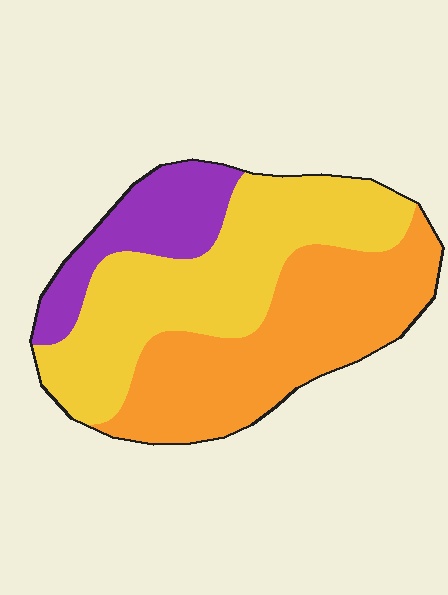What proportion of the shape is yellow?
Yellow takes up about two fifths (2/5) of the shape.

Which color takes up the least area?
Purple, at roughly 15%.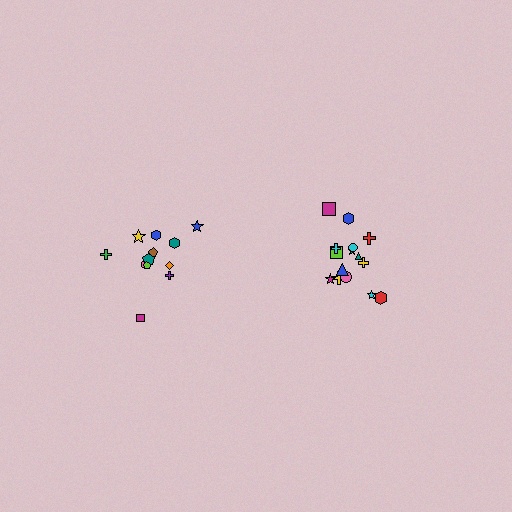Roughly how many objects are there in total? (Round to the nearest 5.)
Roughly 25 objects in total.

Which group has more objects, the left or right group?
The right group.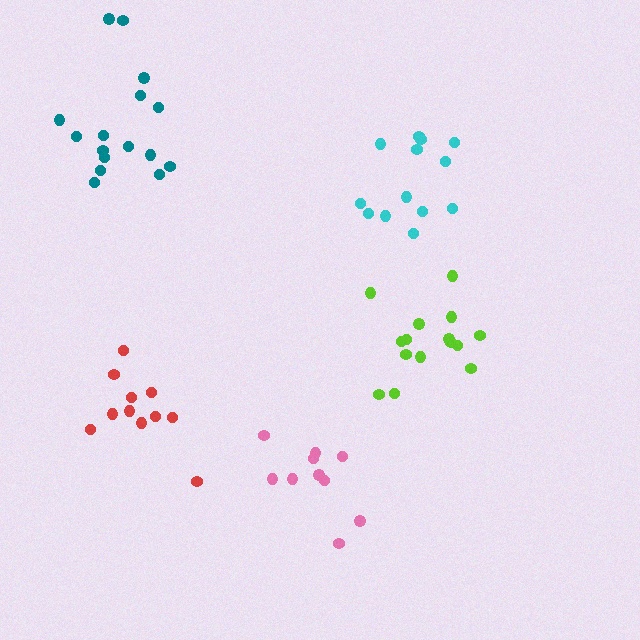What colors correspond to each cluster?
The clusters are colored: red, pink, cyan, teal, lime.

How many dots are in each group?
Group 1: 11 dots, Group 2: 10 dots, Group 3: 13 dots, Group 4: 16 dots, Group 5: 15 dots (65 total).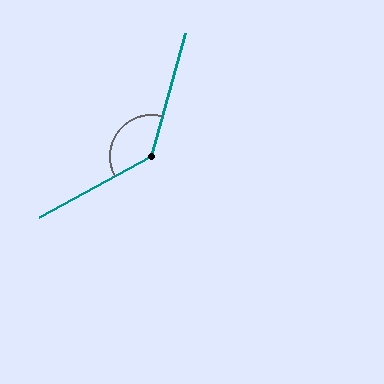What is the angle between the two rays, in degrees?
Approximately 134 degrees.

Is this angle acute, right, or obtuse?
It is obtuse.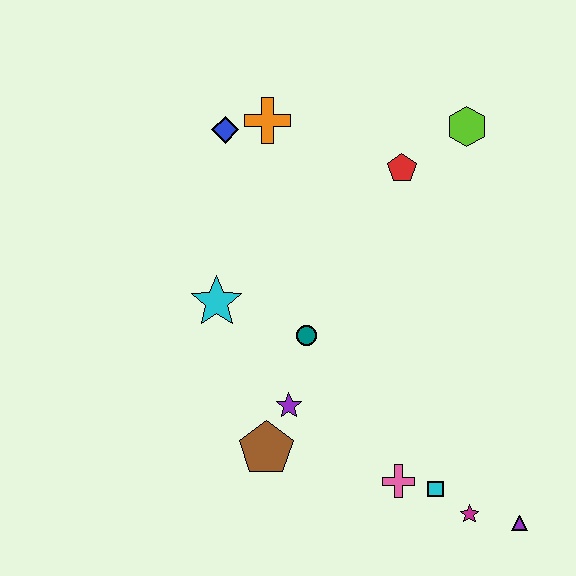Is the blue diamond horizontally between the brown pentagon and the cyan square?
No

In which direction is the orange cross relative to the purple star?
The orange cross is above the purple star.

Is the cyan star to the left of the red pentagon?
Yes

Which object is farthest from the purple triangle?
The blue diamond is farthest from the purple triangle.